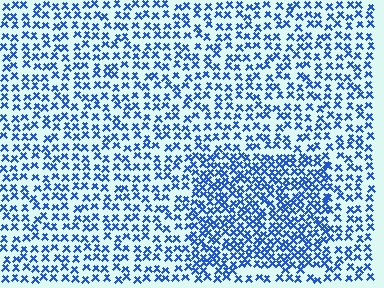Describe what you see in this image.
The image contains small blue elements arranged at two different densities. A rectangle-shaped region is visible where the elements are more densely packed than the surrounding area.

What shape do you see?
I see a rectangle.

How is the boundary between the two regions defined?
The boundary is defined by a change in element density (approximately 1.8x ratio). All elements are the same color, size, and shape.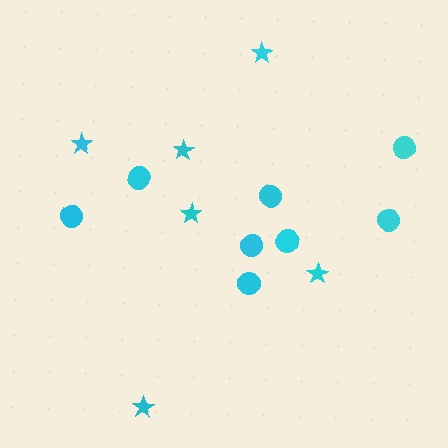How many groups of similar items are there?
There are 2 groups: one group of stars (6) and one group of circles (8).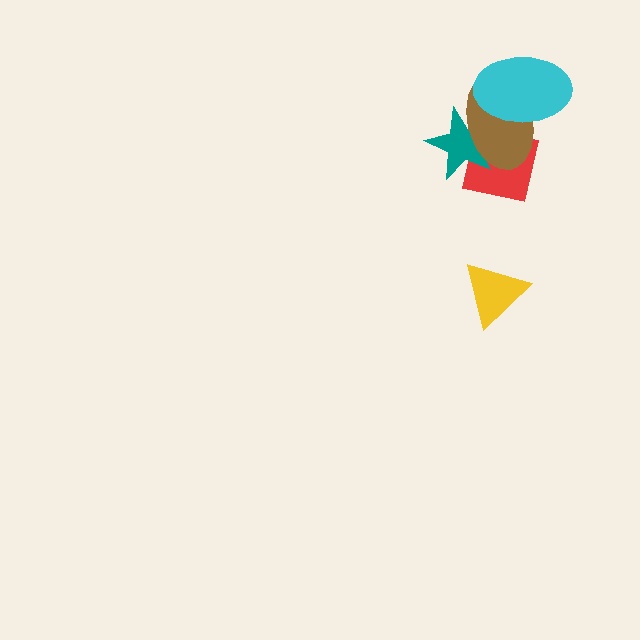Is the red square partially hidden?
Yes, it is partially covered by another shape.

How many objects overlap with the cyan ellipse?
2 objects overlap with the cyan ellipse.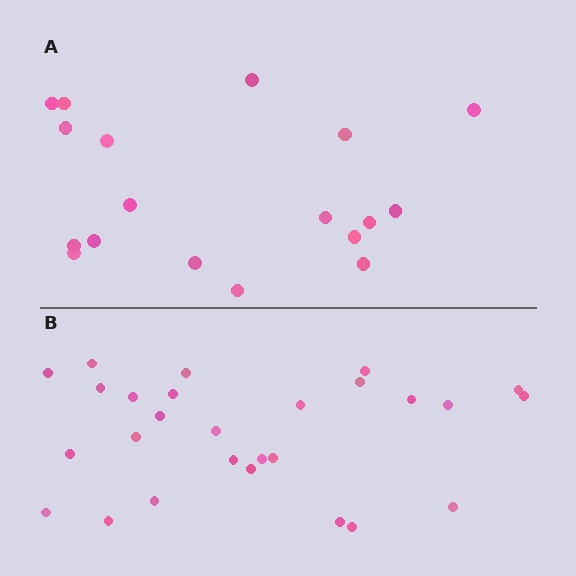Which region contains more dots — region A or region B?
Region B (the bottom region) has more dots.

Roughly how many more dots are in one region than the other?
Region B has roughly 8 or so more dots than region A.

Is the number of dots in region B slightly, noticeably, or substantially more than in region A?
Region B has substantially more. The ratio is roughly 1.5 to 1.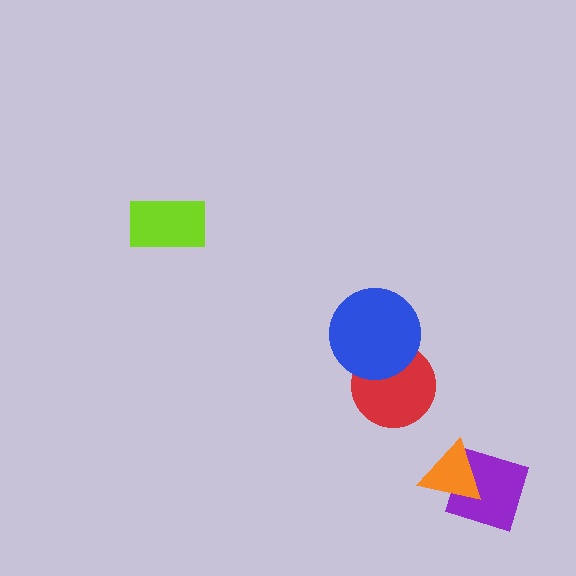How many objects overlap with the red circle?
1 object overlaps with the red circle.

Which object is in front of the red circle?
The blue circle is in front of the red circle.